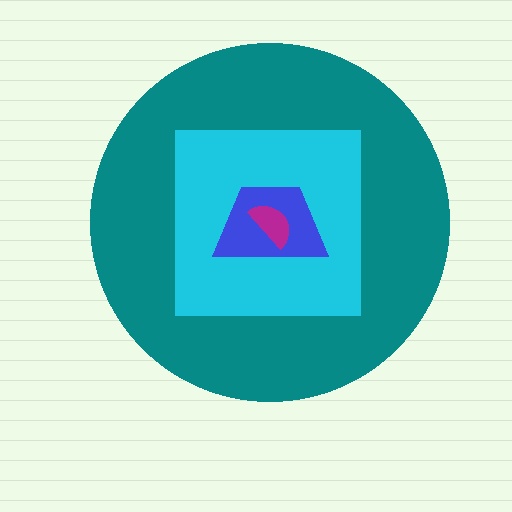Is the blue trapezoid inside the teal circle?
Yes.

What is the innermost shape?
The magenta semicircle.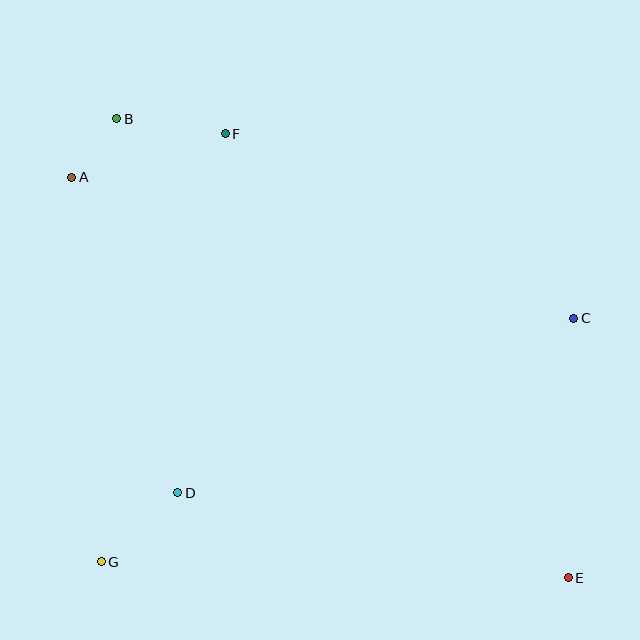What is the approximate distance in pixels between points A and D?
The distance between A and D is approximately 333 pixels.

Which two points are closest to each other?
Points A and B are closest to each other.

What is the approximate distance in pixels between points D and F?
The distance between D and F is approximately 362 pixels.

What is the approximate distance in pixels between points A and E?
The distance between A and E is approximately 638 pixels.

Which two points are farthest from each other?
Points B and E are farthest from each other.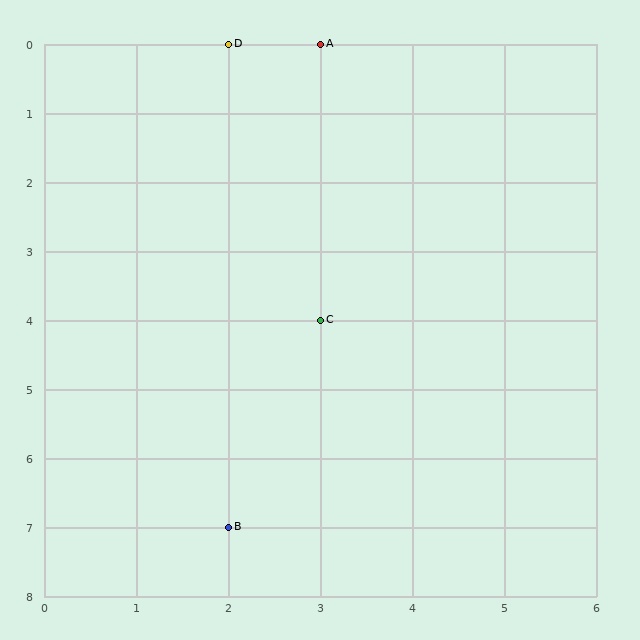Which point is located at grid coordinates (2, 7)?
Point B is at (2, 7).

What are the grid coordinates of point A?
Point A is at grid coordinates (3, 0).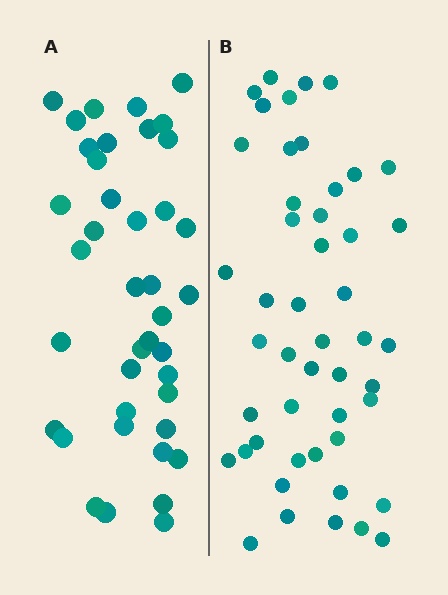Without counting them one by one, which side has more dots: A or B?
Region B (the right region) has more dots.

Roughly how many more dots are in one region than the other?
Region B has roughly 8 or so more dots than region A.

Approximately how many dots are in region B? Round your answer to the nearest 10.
About 50 dots. (The exact count is 48, which rounds to 50.)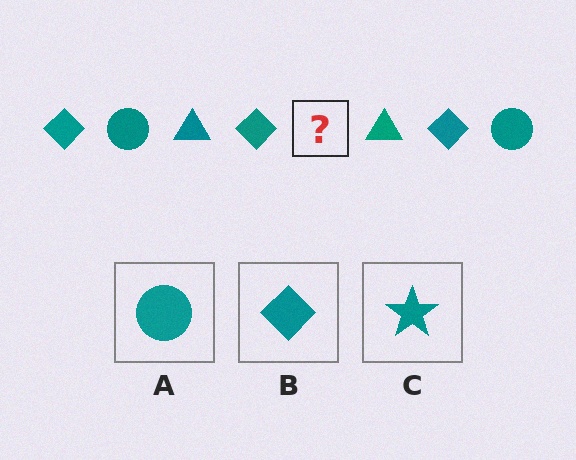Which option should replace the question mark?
Option A.